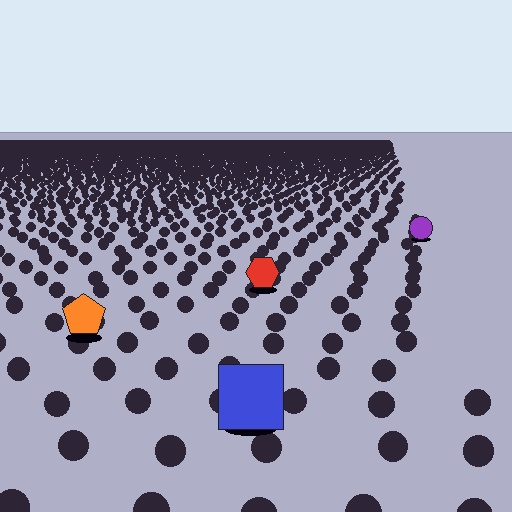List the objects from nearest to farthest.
From nearest to farthest: the blue square, the orange pentagon, the red hexagon, the purple circle.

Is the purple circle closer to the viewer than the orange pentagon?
No. The orange pentagon is closer — you can tell from the texture gradient: the ground texture is coarser near it.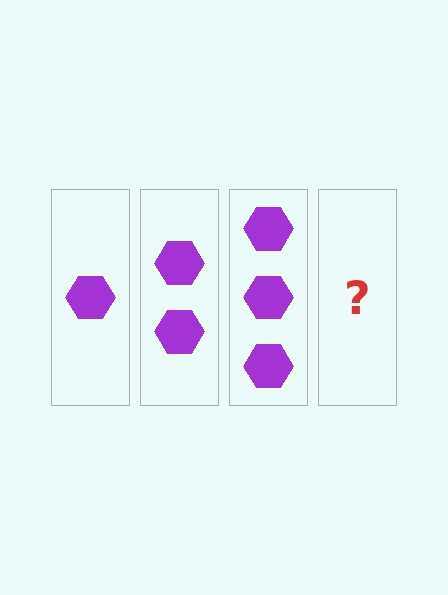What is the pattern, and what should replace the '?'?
The pattern is that each step adds one more hexagon. The '?' should be 4 hexagons.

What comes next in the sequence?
The next element should be 4 hexagons.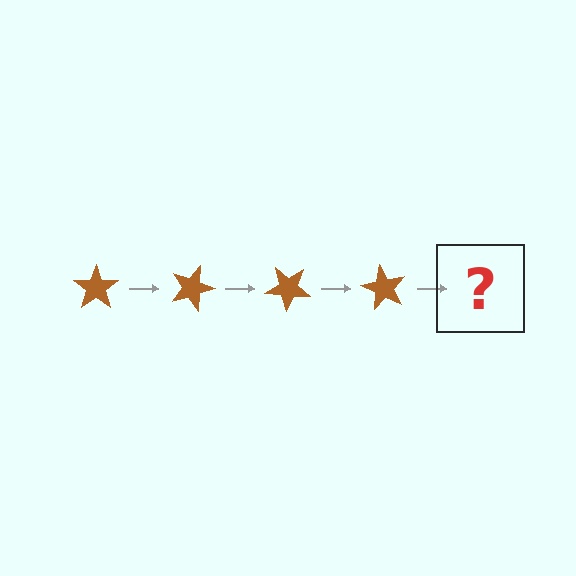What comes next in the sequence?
The next element should be a brown star rotated 80 degrees.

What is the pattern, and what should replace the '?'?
The pattern is that the star rotates 20 degrees each step. The '?' should be a brown star rotated 80 degrees.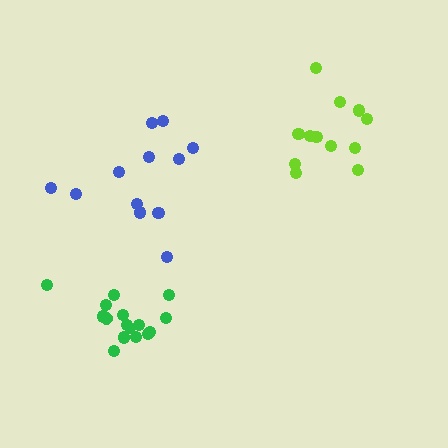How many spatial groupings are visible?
There are 3 spatial groupings.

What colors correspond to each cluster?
The clusters are colored: green, blue, lime.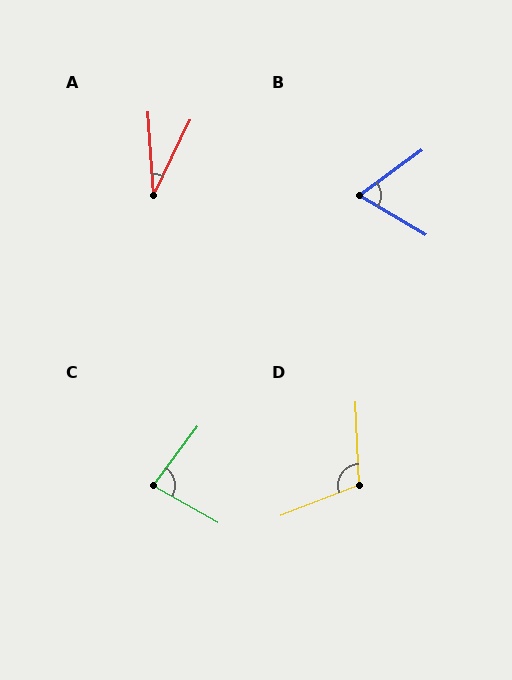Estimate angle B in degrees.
Approximately 67 degrees.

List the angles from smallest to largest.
A (30°), B (67°), C (83°), D (109°).